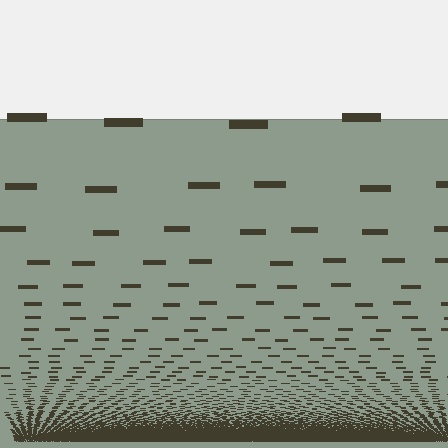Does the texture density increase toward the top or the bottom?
Density increases toward the bottom.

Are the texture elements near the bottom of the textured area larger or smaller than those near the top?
Smaller. The gradient is inverted — elements near the bottom are smaller and denser.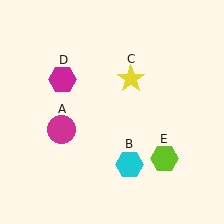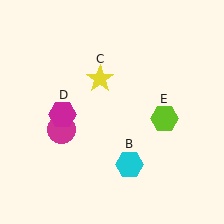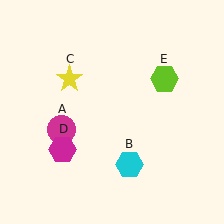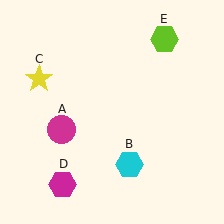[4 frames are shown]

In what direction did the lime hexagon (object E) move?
The lime hexagon (object E) moved up.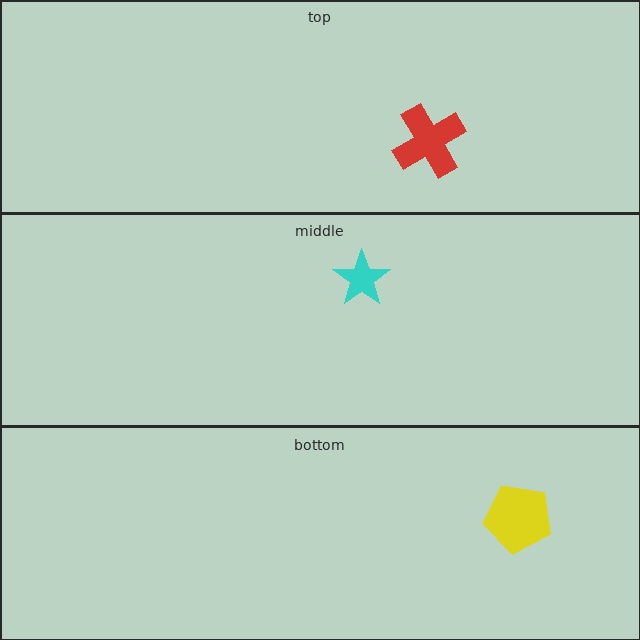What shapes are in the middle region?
The cyan star.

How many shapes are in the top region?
1.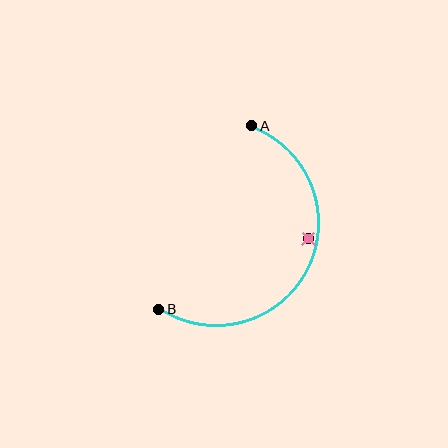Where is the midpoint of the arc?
The arc midpoint is the point on the curve farthest from the straight line joining A and B. It sits to the right of that line.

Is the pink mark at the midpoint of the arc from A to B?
No — the pink mark does not lie on the arc at all. It sits slightly inside the curve.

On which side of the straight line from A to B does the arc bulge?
The arc bulges to the right of the straight line connecting A and B.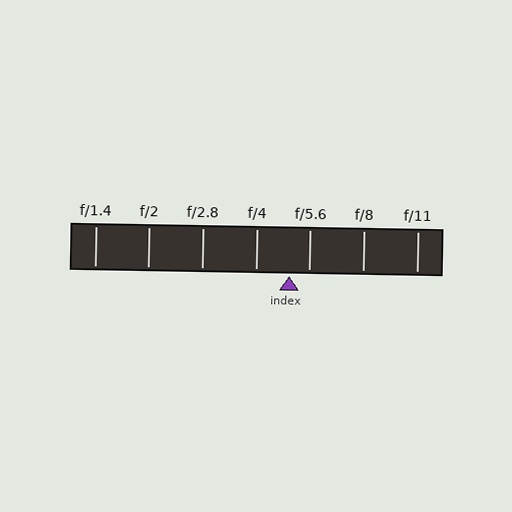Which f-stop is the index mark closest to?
The index mark is closest to f/5.6.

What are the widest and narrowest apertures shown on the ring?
The widest aperture shown is f/1.4 and the narrowest is f/11.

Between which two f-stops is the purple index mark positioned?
The index mark is between f/4 and f/5.6.